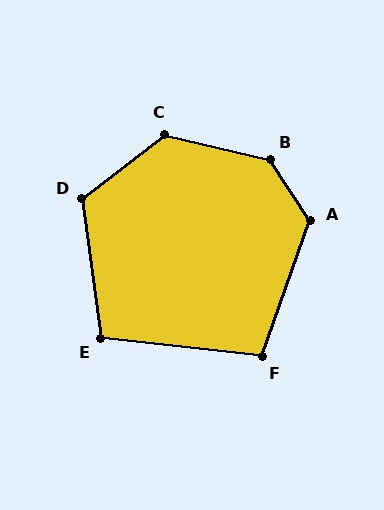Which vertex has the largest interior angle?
B, at approximately 137 degrees.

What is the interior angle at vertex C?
Approximately 129 degrees (obtuse).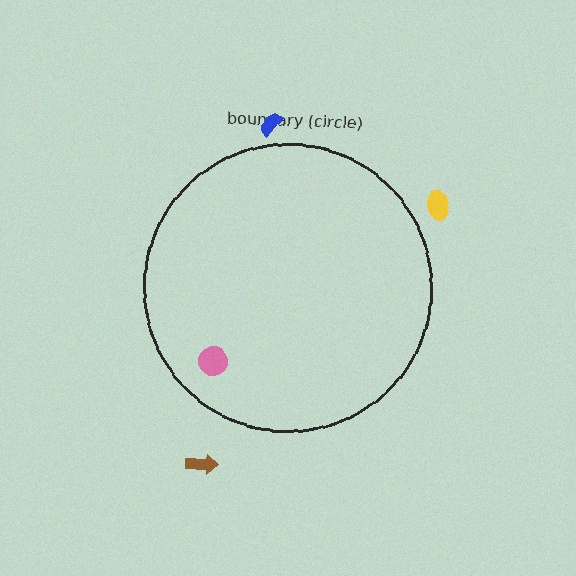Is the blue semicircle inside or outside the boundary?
Outside.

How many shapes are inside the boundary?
1 inside, 3 outside.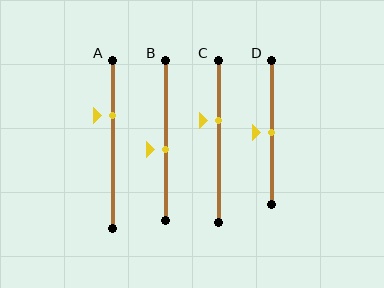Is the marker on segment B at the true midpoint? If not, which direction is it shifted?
No, the marker on segment B is shifted downward by about 6% of the segment length.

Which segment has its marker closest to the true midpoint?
Segment D has its marker closest to the true midpoint.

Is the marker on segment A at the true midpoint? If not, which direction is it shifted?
No, the marker on segment A is shifted upward by about 17% of the segment length.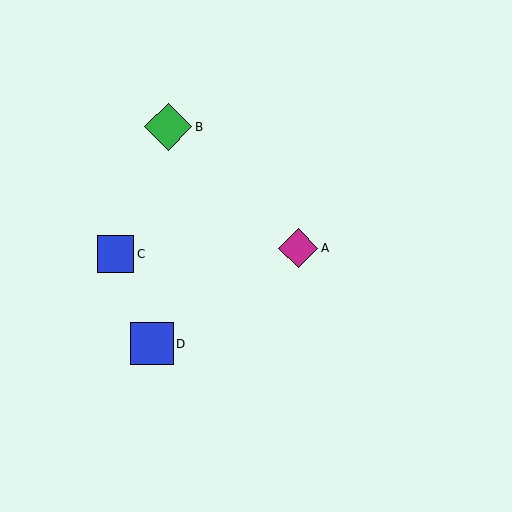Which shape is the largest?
The green diamond (labeled B) is the largest.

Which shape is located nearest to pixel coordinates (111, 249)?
The blue square (labeled C) at (116, 254) is nearest to that location.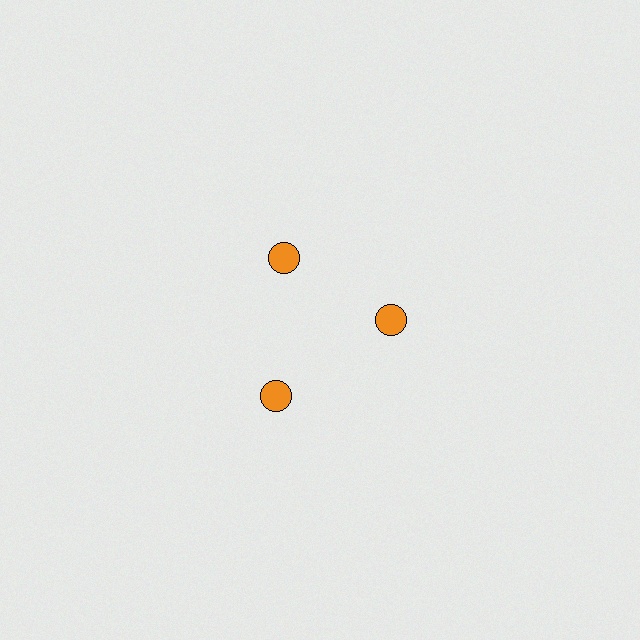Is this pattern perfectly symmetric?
No. The 3 orange circles are arranged in a ring, but one element near the 7 o'clock position is pushed outward from the center, breaking the 3-fold rotational symmetry.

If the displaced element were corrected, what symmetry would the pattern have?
It would have 3-fold rotational symmetry — the pattern would map onto itself every 120 degrees.